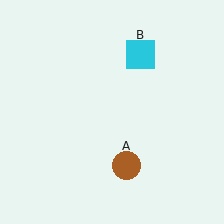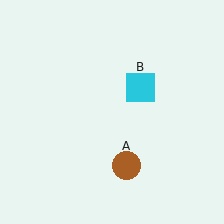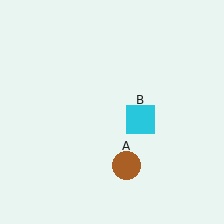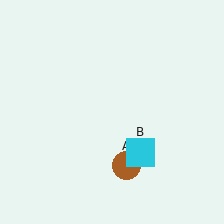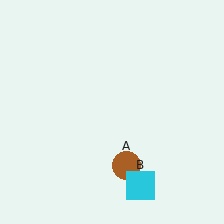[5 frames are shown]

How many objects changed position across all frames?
1 object changed position: cyan square (object B).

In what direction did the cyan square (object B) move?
The cyan square (object B) moved down.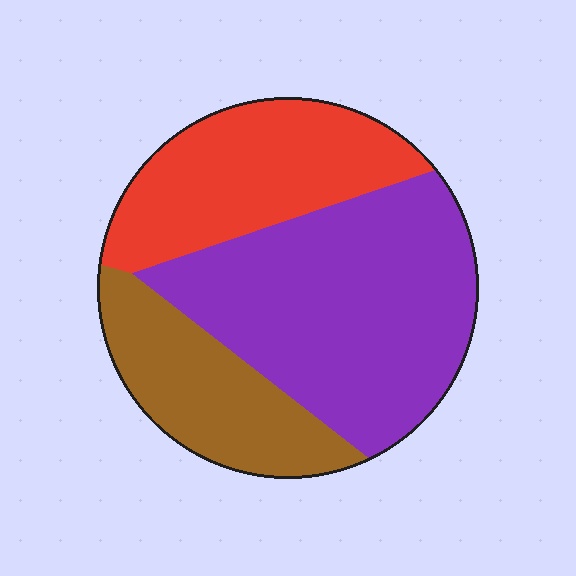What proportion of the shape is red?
Red takes up about one quarter (1/4) of the shape.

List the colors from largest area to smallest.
From largest to smallest: purple, red, brown.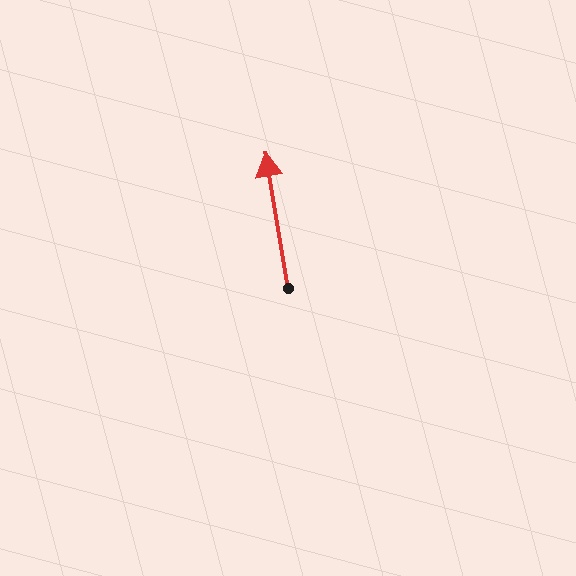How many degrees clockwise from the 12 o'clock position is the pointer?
Approximately 351 degrees.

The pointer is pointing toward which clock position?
Roughly 12 o'clock.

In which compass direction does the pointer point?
North.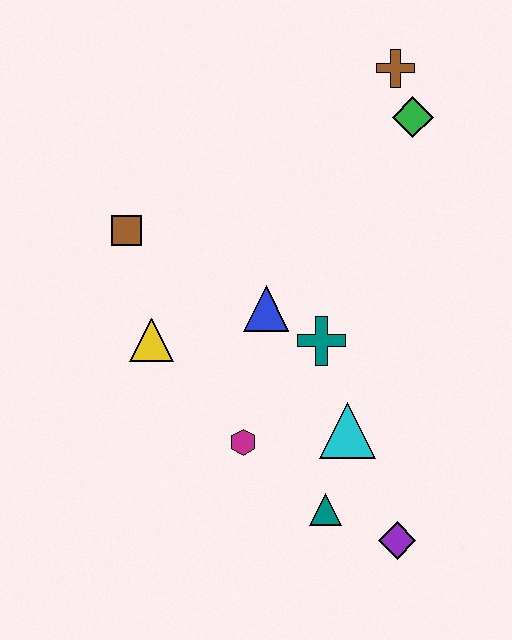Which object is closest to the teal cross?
The blue triangle is closest to the teal cross.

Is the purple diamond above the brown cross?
No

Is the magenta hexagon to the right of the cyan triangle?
No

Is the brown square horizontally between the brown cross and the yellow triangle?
No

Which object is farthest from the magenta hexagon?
The brown cross is farthest from the magenta hexagon.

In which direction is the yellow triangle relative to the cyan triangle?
The yellow triangle is to the left of the cyan triangle.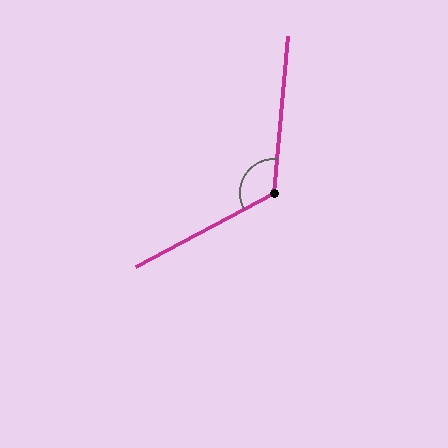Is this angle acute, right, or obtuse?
It is obtuse.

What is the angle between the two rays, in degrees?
Approximately 123 degrees.